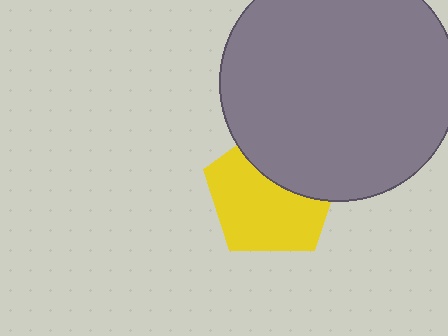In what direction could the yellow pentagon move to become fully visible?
The yellow pentagon could move down. That would shift it out from behind the gray circle entirely.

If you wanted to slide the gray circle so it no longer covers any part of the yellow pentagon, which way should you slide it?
Slide it up — that is the most direct way to separate the two shapes.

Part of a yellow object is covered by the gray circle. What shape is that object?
It is a pentagon.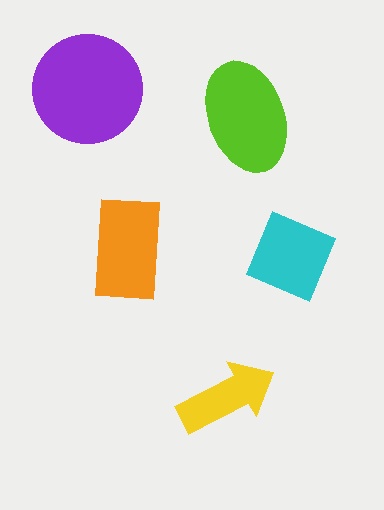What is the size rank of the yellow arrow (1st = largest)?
5th.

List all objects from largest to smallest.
The purple circle, the lime ellipse, the orange rectangle, the cyan diamond, the yellow arrow.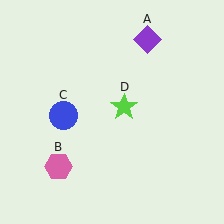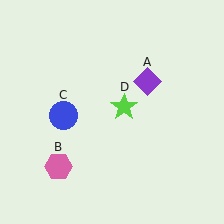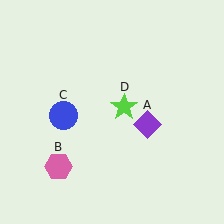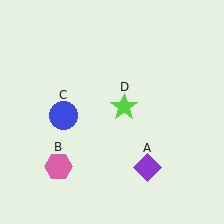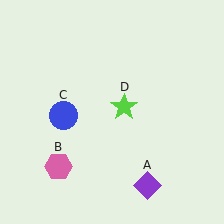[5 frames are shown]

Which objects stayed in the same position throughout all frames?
Pink hexagon (object B) and blue circle (object C) and lime star (object D) remained stationary.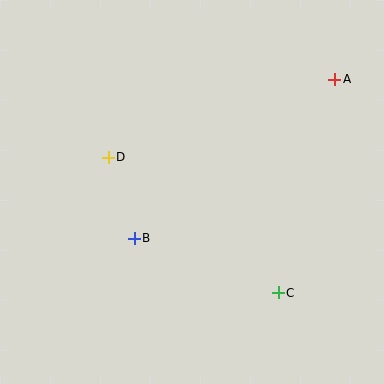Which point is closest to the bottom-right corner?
Point C is closest to the bottom-right corner.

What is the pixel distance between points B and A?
The distance between B and A is 256 pixels.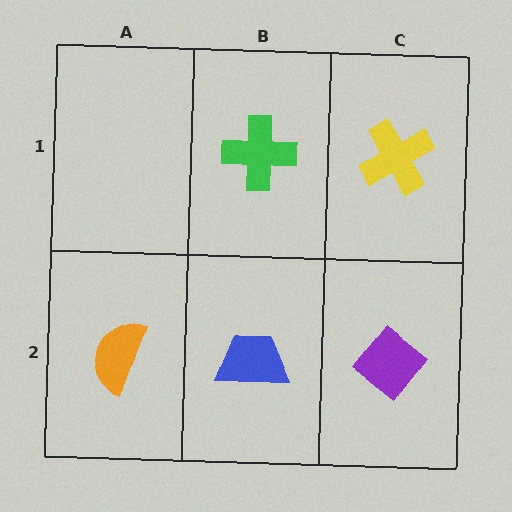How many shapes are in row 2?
3 shapes.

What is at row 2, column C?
A purple diamond.